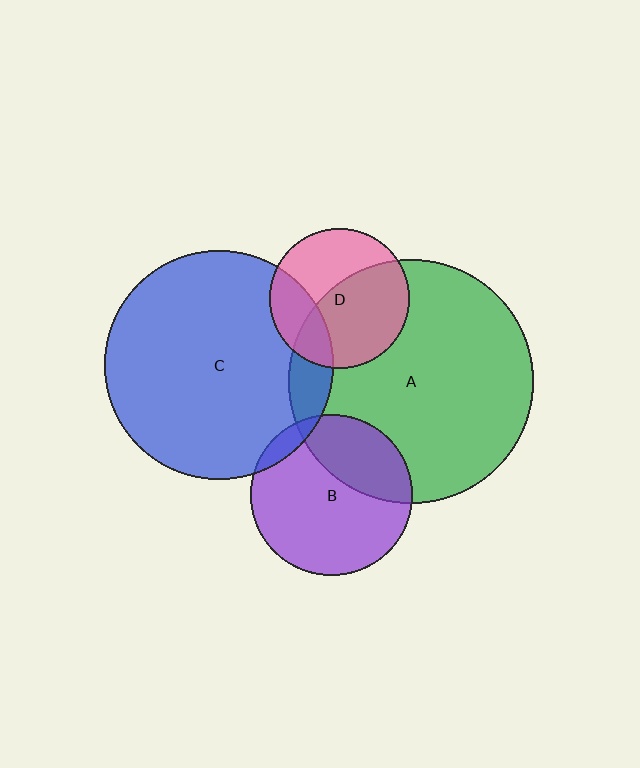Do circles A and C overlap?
Yes.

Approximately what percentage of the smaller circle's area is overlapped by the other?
Approximately 10%.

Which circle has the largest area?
Circle A (green).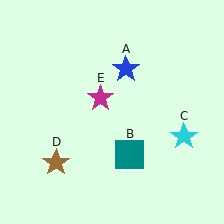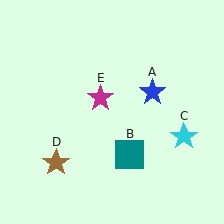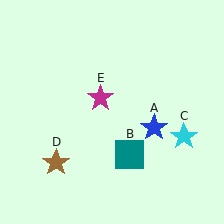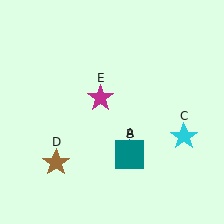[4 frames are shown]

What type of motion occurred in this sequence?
The blue star (object A) rotated clockwise around the center of the scene.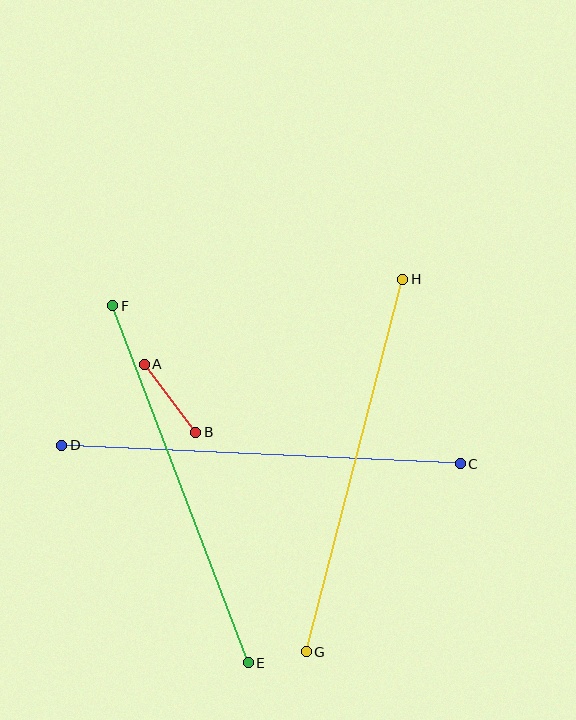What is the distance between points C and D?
The distance is approximately 399 pixels.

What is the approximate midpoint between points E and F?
The midpoint is at approximately (180, 484) pixels.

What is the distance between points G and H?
The distance is approximately 385 pixels.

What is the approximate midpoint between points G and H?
The midpoint is at approximately (354, 466) pixels.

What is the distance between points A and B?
The distance is approximately 86 pixels.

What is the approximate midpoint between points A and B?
The midpoint is at approximately (170, 398) pixels.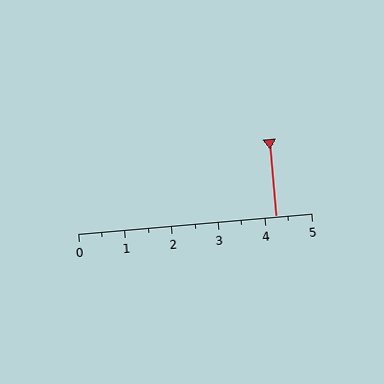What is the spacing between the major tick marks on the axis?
The major ticks are spaced 1 apart.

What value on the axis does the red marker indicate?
The marker indicates approximately 4.2.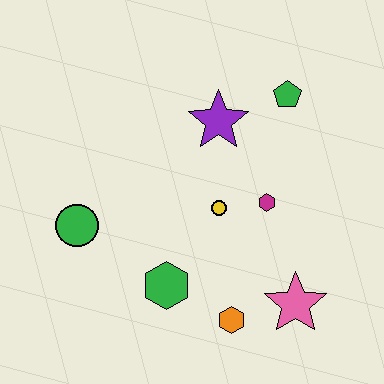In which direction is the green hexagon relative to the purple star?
The green hexagon is below the purple star.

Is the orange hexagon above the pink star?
No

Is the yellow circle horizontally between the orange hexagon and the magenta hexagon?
No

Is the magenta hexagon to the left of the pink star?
Yes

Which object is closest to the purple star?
The green pentagon is closest to the purple star.